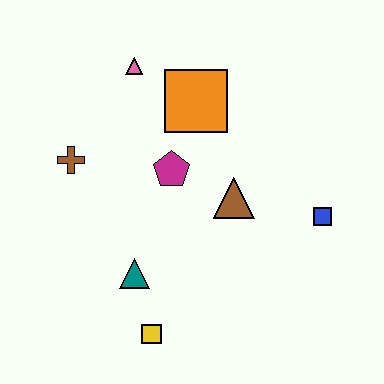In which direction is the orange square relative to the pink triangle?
The orange square is to the right of the pink triangle.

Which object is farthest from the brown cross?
The blue square is farthest from the brown cross.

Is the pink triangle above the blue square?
Yes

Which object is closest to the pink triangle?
The orange square is closest to the pink triangle.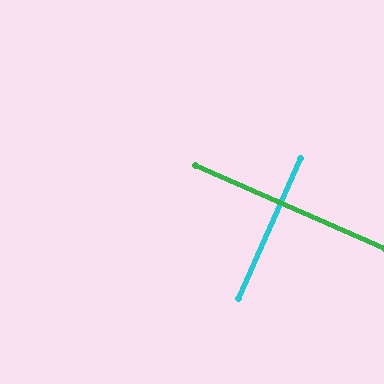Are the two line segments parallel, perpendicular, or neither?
Perpendicular — they meet at approximately 90°.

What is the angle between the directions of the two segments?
Approximately 90 degrees.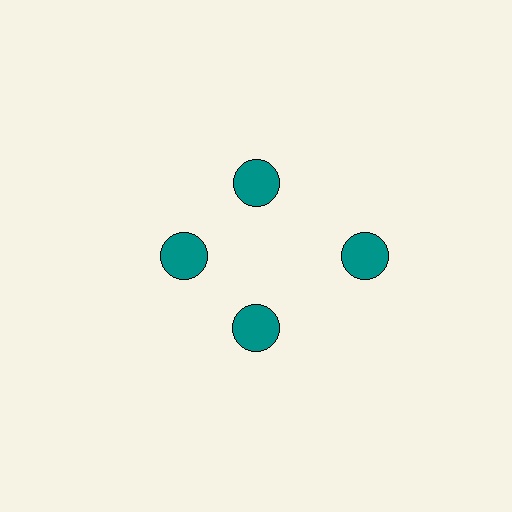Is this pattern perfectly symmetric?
No. The 4 teal circles are arranged in a ring, but one element near the 3 o'clock position is pushed outward from the center, breaking the 4-fold rotational symmetry.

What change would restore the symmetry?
The symmetry would be restored by moving it inward, back onto the ring so that all 4 circles sit at equal angles and equal distance from the center.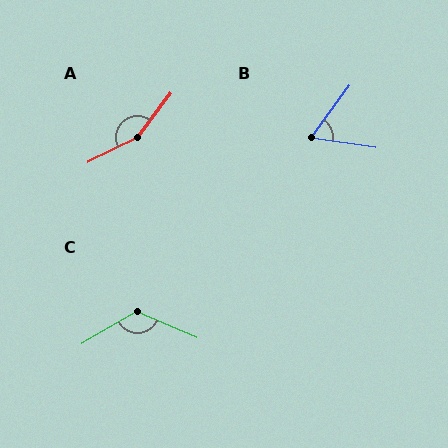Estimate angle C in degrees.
Approximately 126 degrees.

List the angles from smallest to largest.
B (61°), C (126°), A (153°).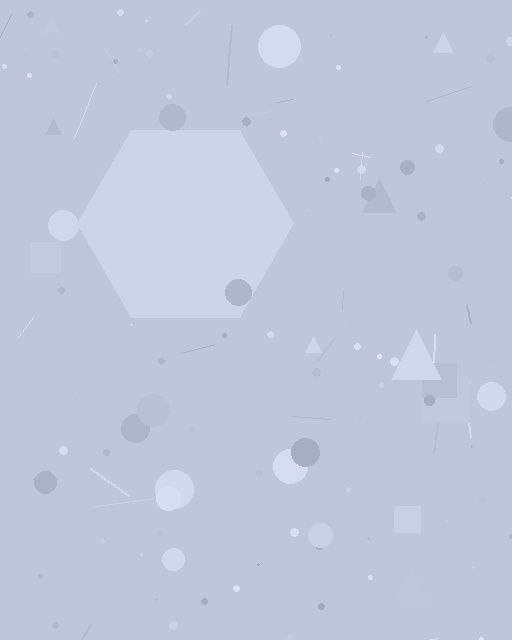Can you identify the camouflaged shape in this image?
The camouflaged shape is a hexagon.